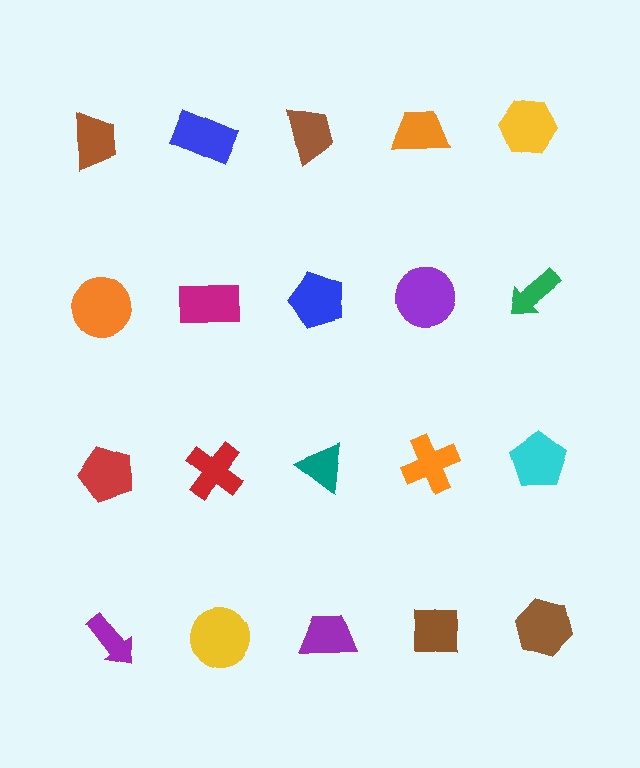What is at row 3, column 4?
An orange cross.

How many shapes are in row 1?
5 shapes.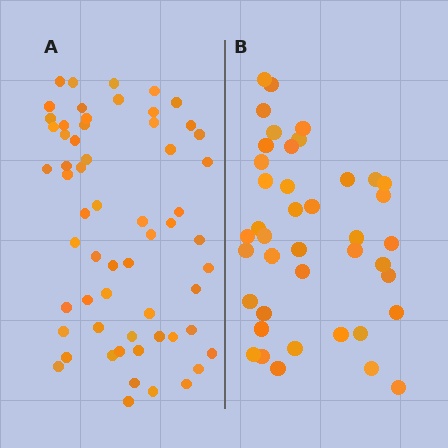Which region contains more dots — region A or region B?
Region A (the left region) has more dots.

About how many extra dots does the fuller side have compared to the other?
Region A has approximately 20 more dots than region B.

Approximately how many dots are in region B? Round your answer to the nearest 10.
About 40 dots. (The exact count is 41, which rounds to 40.)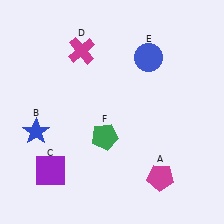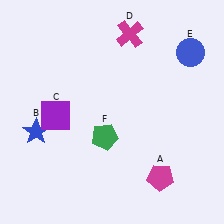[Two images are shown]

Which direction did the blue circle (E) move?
The blue circle (E) moved right.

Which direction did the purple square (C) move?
The purple square (C) moved up.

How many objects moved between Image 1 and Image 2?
3 objects moved between the two images.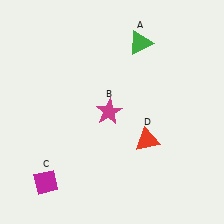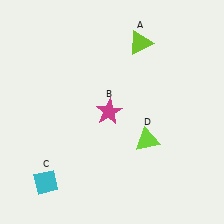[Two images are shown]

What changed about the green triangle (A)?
In Image 1, A is green. In Image 2, it changed to lime.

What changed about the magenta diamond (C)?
In Image 1, C is magenta. In Image 2, it changed to cyan.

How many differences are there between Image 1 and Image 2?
There are 3 differences between the two images.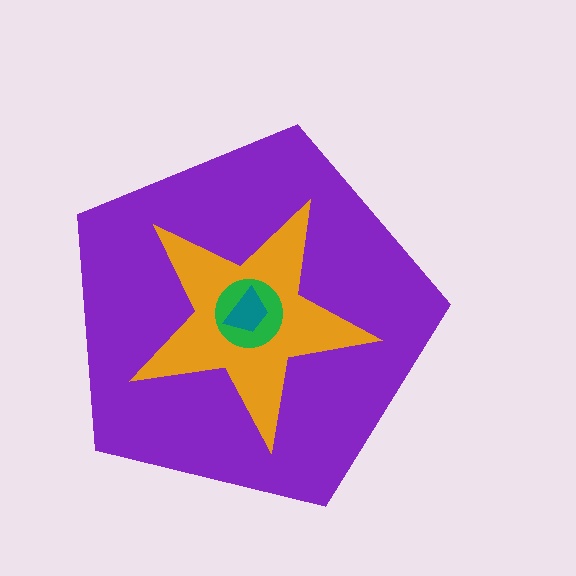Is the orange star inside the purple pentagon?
Yes.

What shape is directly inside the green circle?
The teal trapezoid.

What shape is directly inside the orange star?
The green circle.